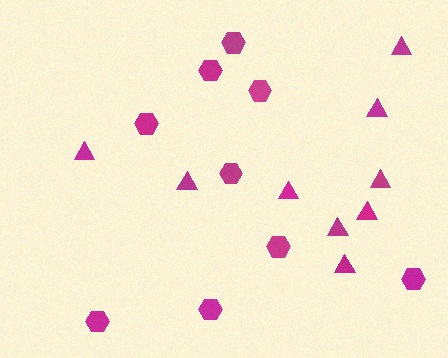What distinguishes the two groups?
There are 2 groups: one group of triangles (9) and one group of hexagons (9).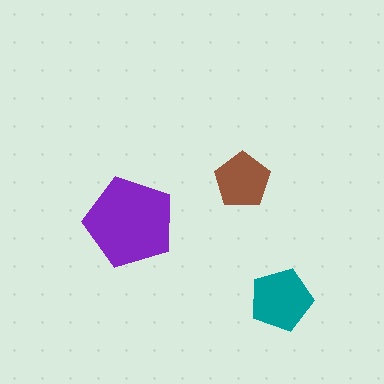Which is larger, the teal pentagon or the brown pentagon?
The teal one.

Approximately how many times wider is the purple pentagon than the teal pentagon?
About 1.5 times wider.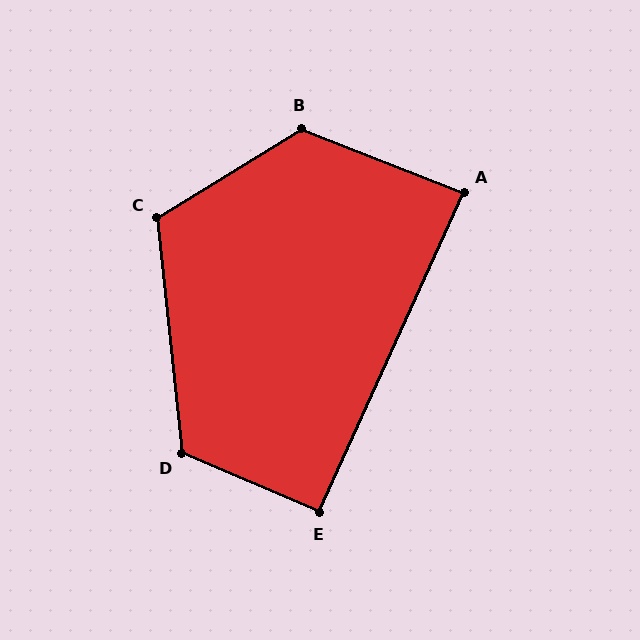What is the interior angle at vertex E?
Approximately 91 degrees (approximately right).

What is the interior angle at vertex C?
Approximately 116 degrees (obtuse).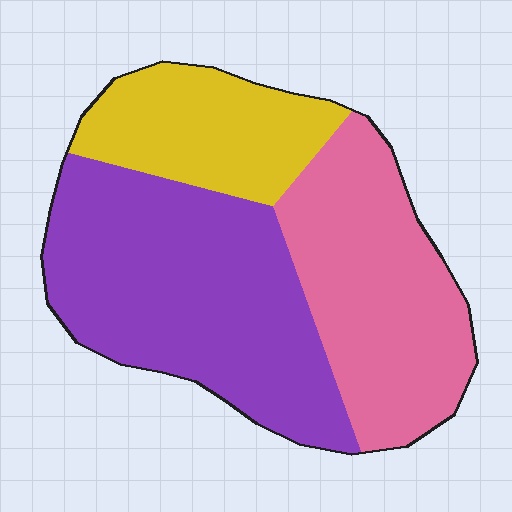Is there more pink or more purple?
Purple.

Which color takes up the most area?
Purple, at roughly 45%.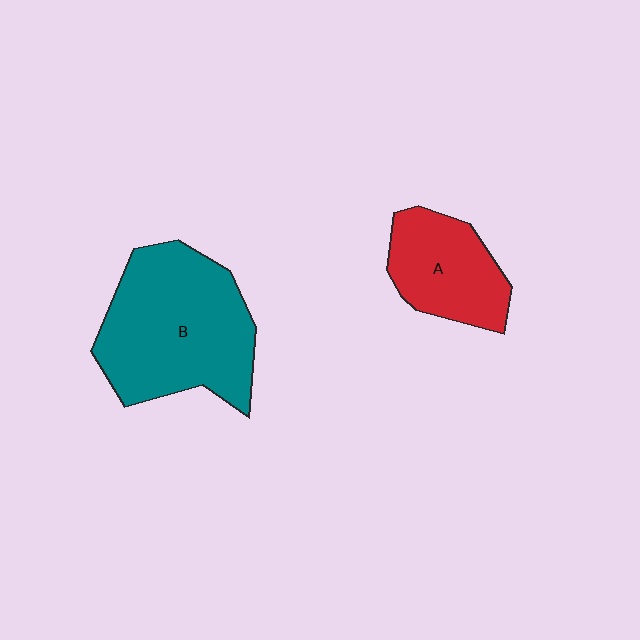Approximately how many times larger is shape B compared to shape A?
Approximately 1.9 times.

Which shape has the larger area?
Shape B (teal).